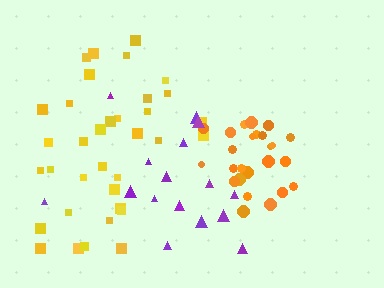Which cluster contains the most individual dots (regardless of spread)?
Yellow (35).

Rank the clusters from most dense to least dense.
orange, yellow, purple.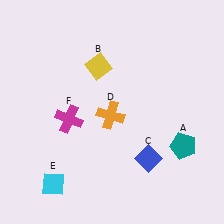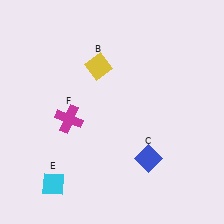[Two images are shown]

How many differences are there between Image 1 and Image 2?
There are 2 differences between the two images.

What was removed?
The teal pentagon (A), the orange cross (D) were removed in Image 2.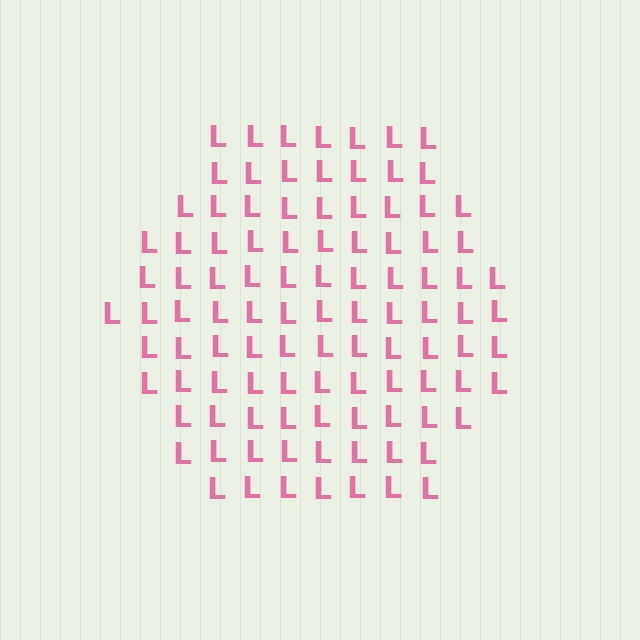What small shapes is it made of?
It is made of small letter L's.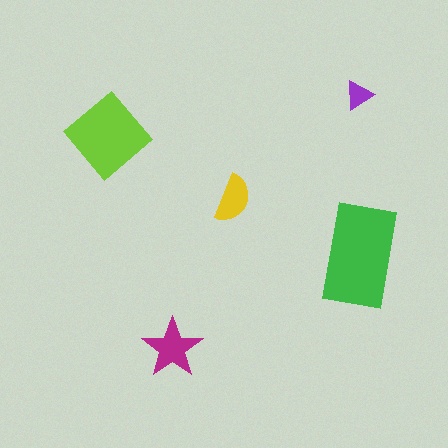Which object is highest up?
The purple triangle is topmost.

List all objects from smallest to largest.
The purple triangle, the yellow semicircle, the magenta star, the lime diamond, the green rectangle.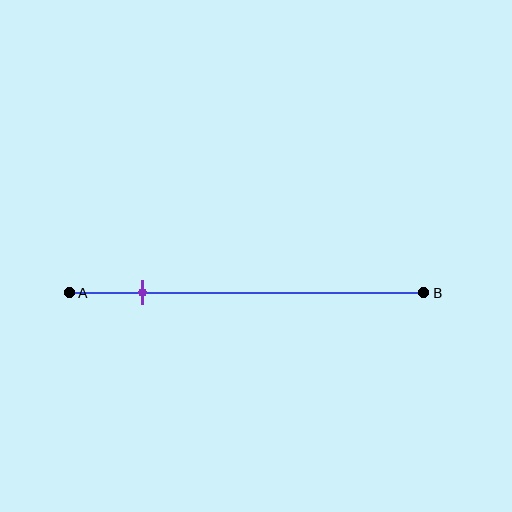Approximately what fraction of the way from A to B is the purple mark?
The purple mark is approximately 20% of the way from A to B.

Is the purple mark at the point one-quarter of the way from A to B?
No, the mark is at about 20% from A, not at the 25% one-quarter point.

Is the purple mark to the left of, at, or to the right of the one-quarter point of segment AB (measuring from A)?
The purple mark is to the left of the one-quarter point of segment AB.